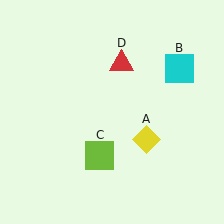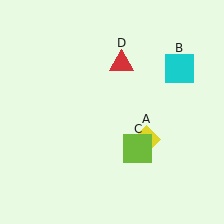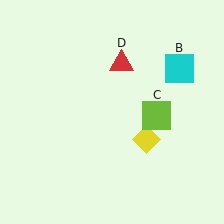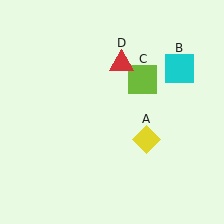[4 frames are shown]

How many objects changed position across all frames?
1 object changed position: lime square (object C).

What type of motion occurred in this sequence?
The lime square (object C) rotated counterclockwise around the center of the scene.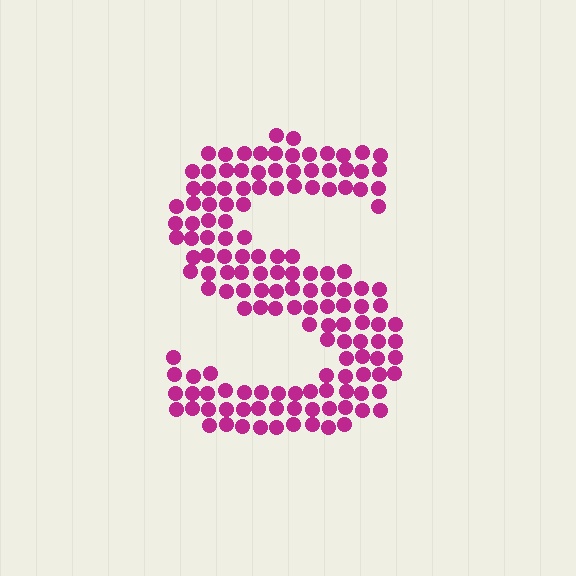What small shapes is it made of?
It is made of small circles.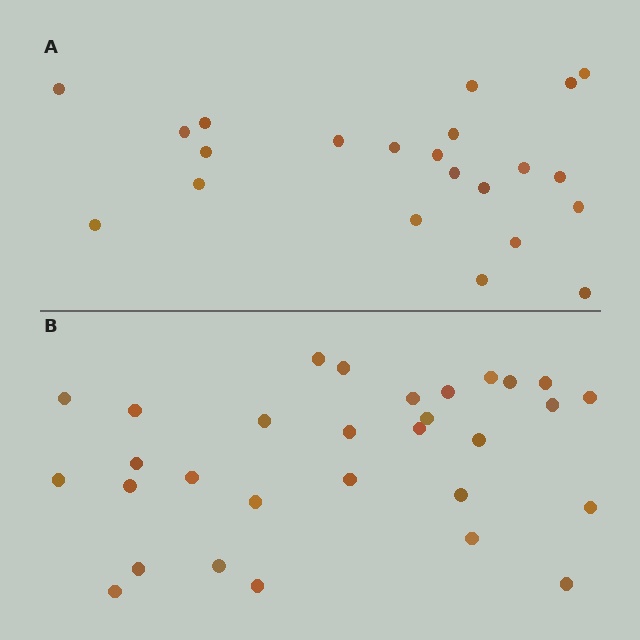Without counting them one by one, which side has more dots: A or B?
Region B (the bottom region) has more dots.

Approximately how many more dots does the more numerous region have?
Region B has roughly 8 or so more dots than region A.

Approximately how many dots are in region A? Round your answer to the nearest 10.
About 20 dots. (The exact count is 22, which rounds to 20.)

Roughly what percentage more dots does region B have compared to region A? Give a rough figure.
About 35% more.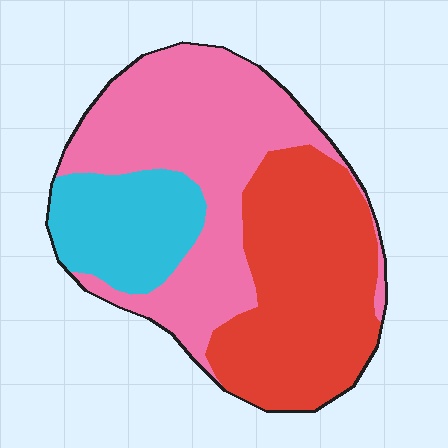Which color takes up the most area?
Pink, at roughly 45%.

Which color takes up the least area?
Cyan, at roughly 20%.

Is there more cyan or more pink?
Pink.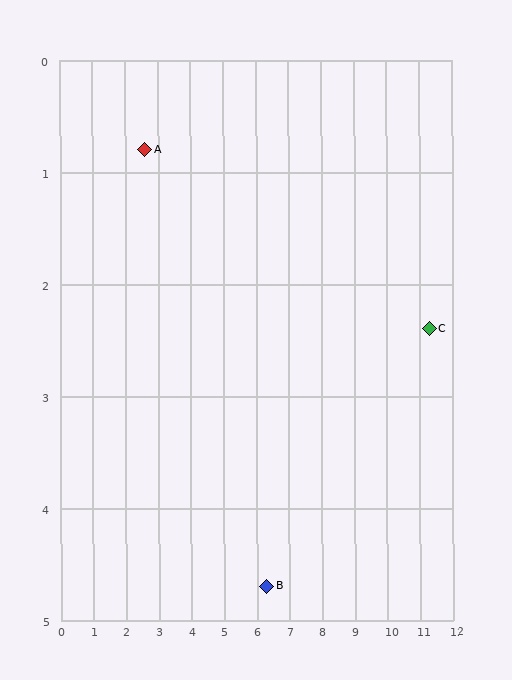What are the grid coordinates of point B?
Point B is at approximately (6.3, 4.7).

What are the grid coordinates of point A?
Point A is at approximately (2.6, 0.8).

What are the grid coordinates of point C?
Point C is at approximately (11.3, 2.4).